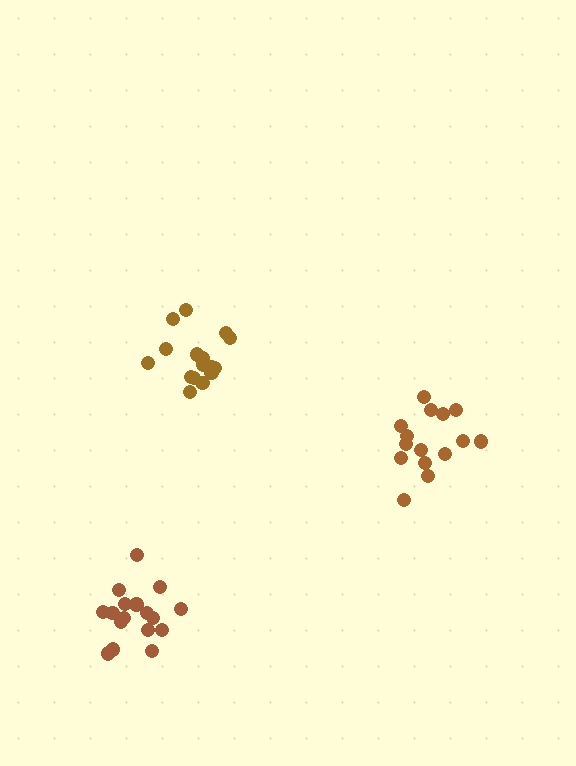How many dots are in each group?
Group 1: 16 dots, Group 2: 15 dots, Group 3: 17 dots (48 total).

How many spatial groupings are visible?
There are 3 spatial groupings.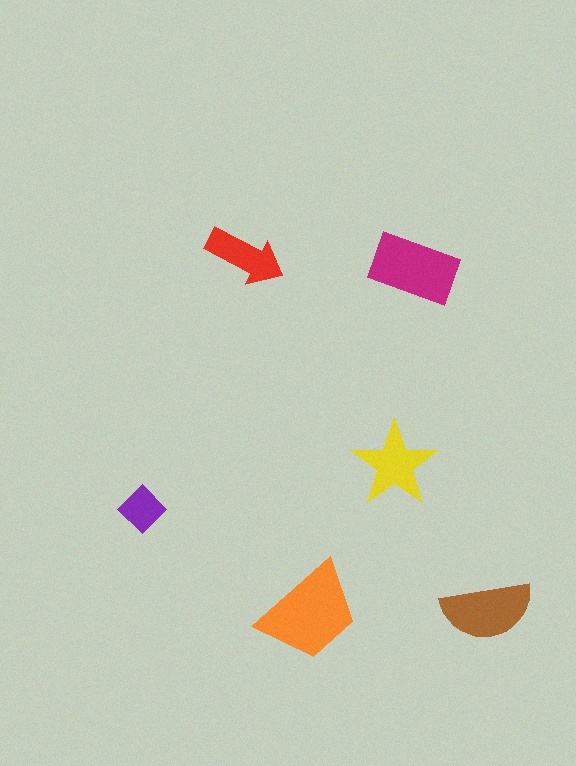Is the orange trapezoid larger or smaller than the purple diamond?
Larger.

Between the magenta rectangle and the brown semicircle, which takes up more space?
The magenta rectangle.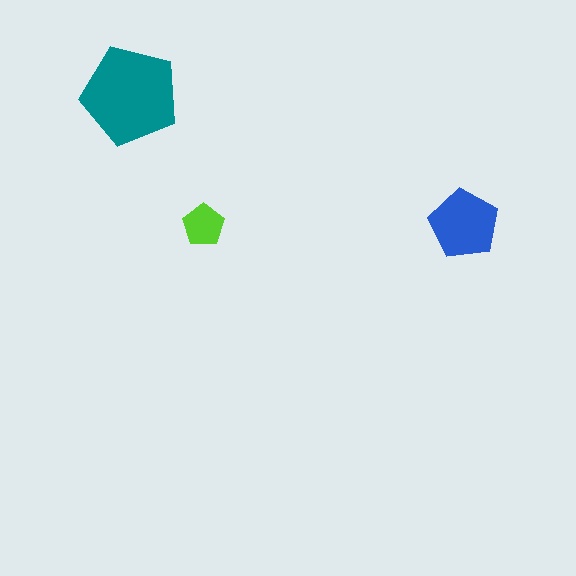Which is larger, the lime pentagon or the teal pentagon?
The teal one.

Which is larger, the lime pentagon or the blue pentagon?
The blue one.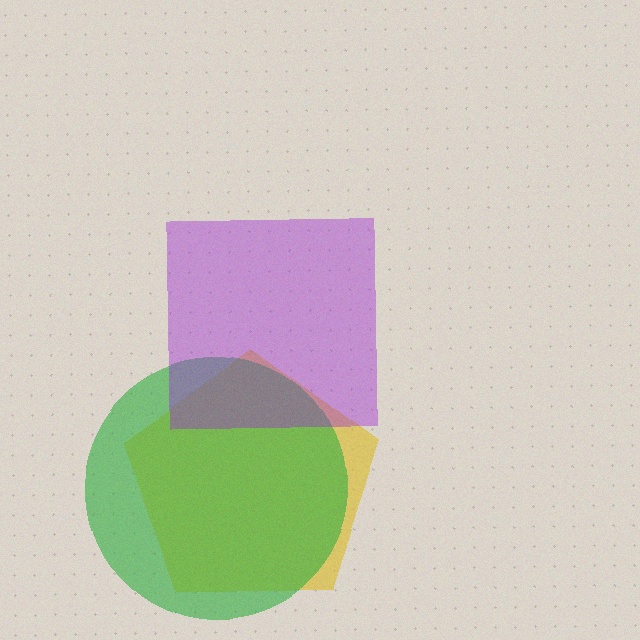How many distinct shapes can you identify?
There are 3 distinct shapes: a yellow pentagon, a green circle, a purple square.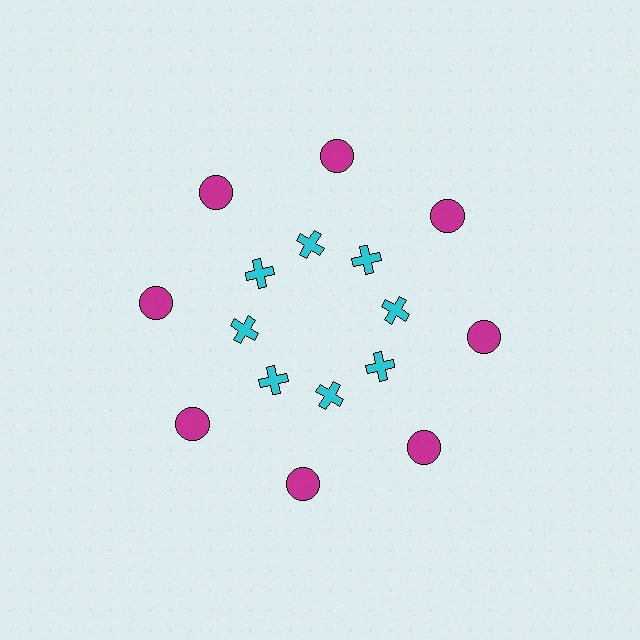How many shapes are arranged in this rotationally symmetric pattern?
There are 16 shapes, arranged in 8 groups of 2.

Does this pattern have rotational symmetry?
Yes, this pattern has 8-fold rotational symmetry. It looks the same after rotating 45 degrees around the center.